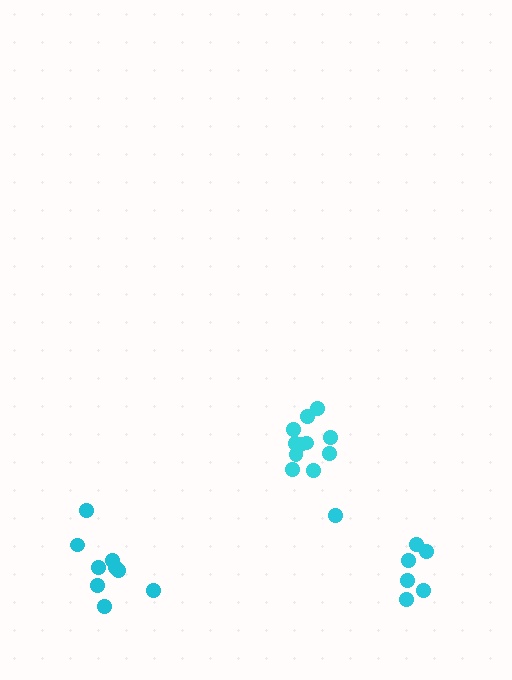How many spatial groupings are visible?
There are 3 spatial groupings.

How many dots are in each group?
Group 1: 9 dots, Group 2: 7 dots, Group 3: 11 dots (27 total).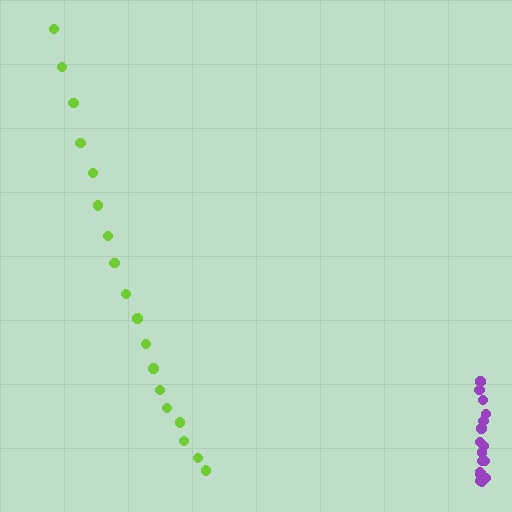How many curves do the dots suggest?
There are 2 distinct paths.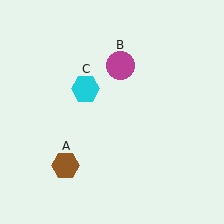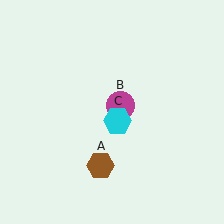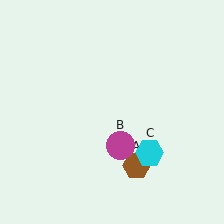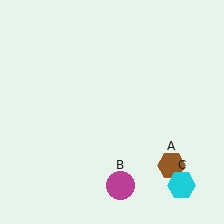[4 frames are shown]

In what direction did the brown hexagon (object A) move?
The brown hexagon (object A) moved right.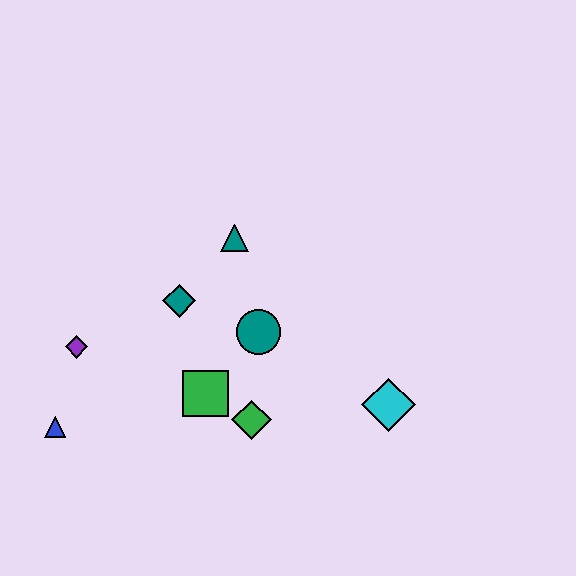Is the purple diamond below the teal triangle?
Yes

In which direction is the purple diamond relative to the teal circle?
The purple diamond is to the left of the teal circle.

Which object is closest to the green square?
The green diamond is closest to the green square.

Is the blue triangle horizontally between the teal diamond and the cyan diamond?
No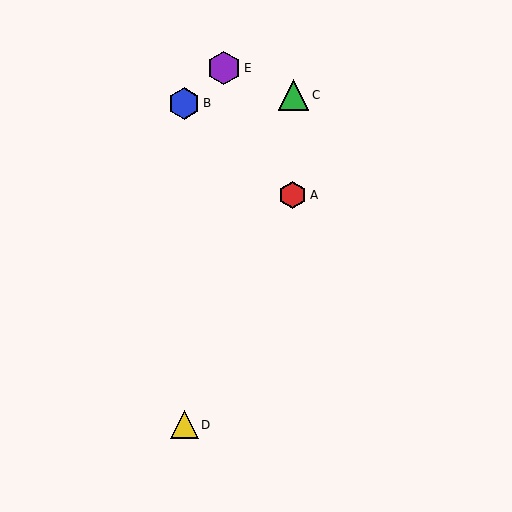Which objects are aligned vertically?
Objects B, D are aligned vertically.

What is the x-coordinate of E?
Object E is at x≈224.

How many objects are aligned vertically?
2 objects (B, D) are aligned vertically.